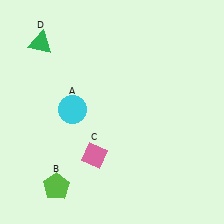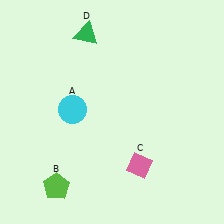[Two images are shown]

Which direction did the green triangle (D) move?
The green triangle (D) moved right.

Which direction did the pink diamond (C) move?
The pink diamond (C) moved right.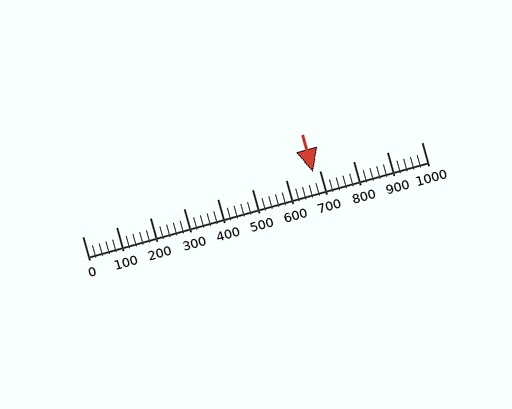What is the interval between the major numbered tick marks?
The major tick marks are spaced 100 units apart.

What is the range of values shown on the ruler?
The ruler shows values from 0 to 1000.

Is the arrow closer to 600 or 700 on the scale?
The arrow is closer to 700.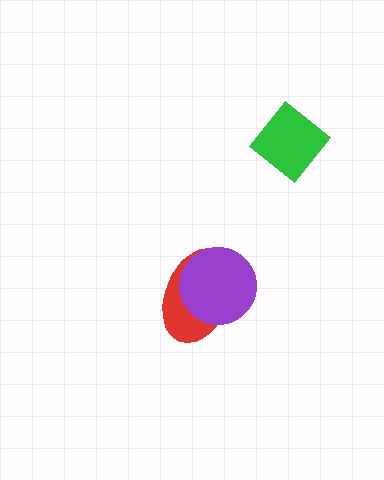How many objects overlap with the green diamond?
0 objects overlap with the green diamond.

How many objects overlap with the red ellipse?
1 object overlaps with the red ellipse.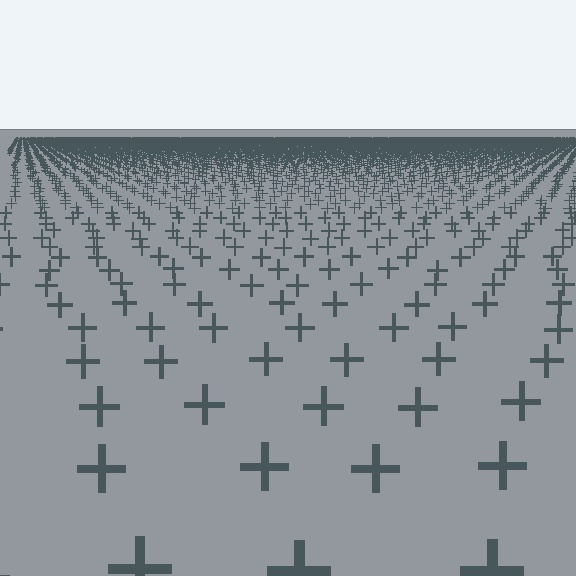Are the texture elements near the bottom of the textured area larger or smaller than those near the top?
Larger. Near the bottom, elements are closer to the viewer and appear at a bigger on-screen size.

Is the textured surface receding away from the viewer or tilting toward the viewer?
The surface is receding away from the viewer. Texture elements get smaller and denser toward the top.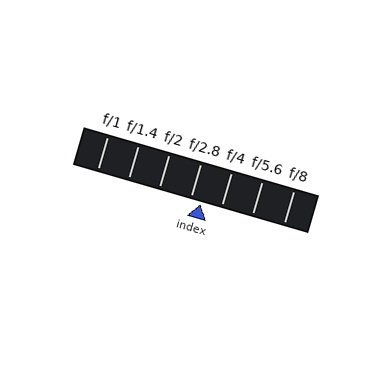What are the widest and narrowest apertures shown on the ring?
The widest aperture shown is f/1 and the narrowest is f/8.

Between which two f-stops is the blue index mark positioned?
The index mark is between f/2.8 and f/4.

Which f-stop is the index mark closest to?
The index mark is closest to f/2.8.